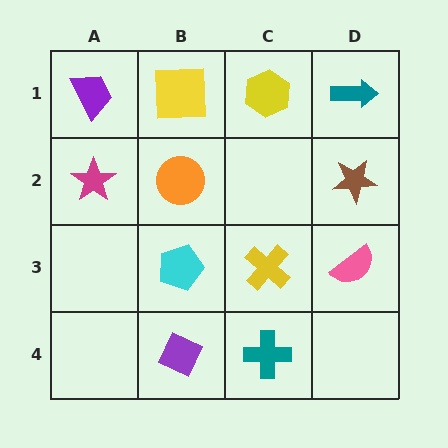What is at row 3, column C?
A yellow cross.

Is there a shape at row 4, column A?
No, that cell is empty.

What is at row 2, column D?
A brown star.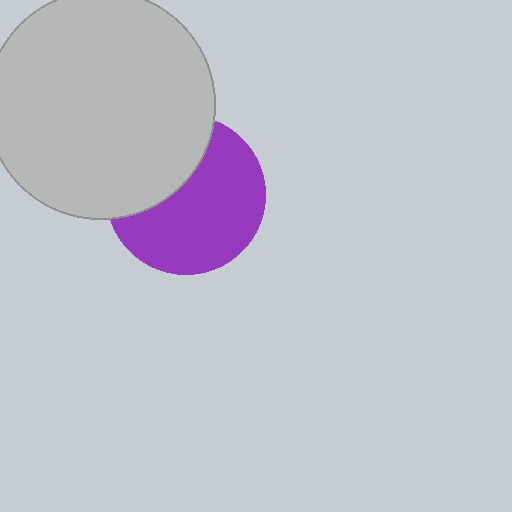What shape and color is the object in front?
The object in front is a light gray circle.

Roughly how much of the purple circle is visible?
About half of it is visible (roughly 64%).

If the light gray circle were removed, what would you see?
You would see the complete purple circle.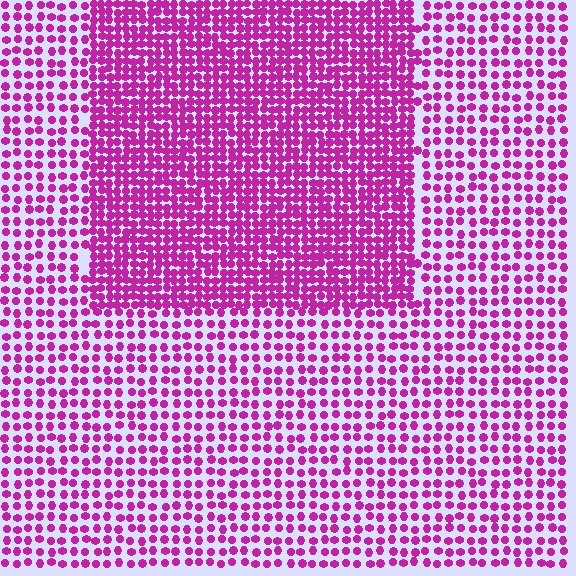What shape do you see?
I see a rectangle.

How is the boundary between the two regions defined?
The boundary is defined by a change in element density (approximately 2.0x ratio). All elements are the same color, size, and shape.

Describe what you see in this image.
The image contains small magenta elements arranged at two different densities. A rectangle-shaped region is visible where the elements are more densely packed than the surrounding area.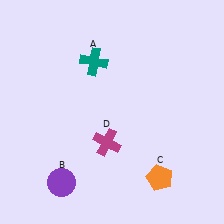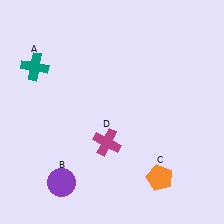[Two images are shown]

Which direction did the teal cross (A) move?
The teal cross (A) moved left.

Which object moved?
The teal cross (A) moved left.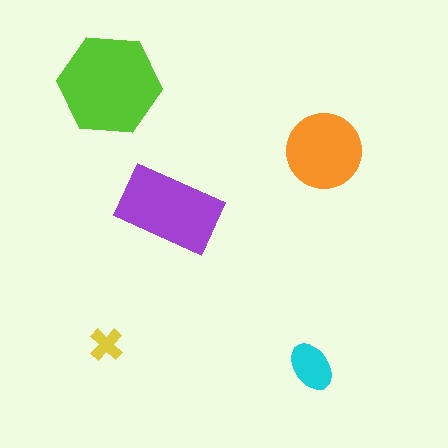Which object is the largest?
The lime hexagon.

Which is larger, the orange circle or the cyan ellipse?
The orange circle.